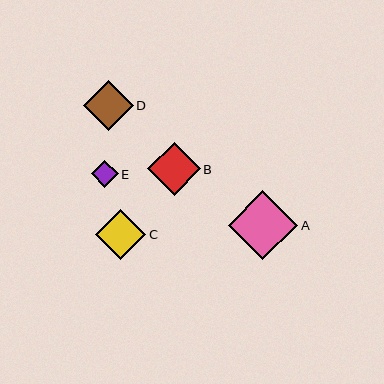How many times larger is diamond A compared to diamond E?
Diamond A is approximately 2.6 times the size of diamond E.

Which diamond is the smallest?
Diamond E is the smallest with a size of approximately 27 pixels.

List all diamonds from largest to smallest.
From largest to smallest: A, B, D, C, E.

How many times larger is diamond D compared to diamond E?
Diamond D is approximately 1.9 times the size of diamond E.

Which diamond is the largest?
Diamond A is the largest with a size of approximately 69 pixels.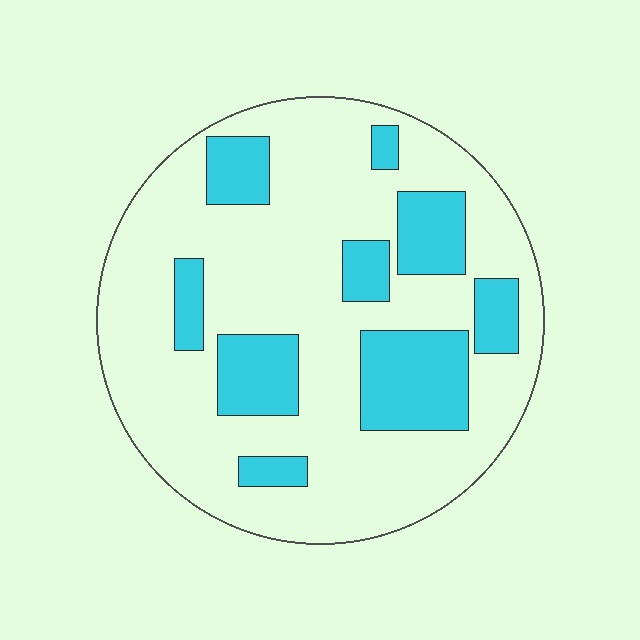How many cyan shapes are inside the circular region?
9.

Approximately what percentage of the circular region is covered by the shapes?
Approximately 25%.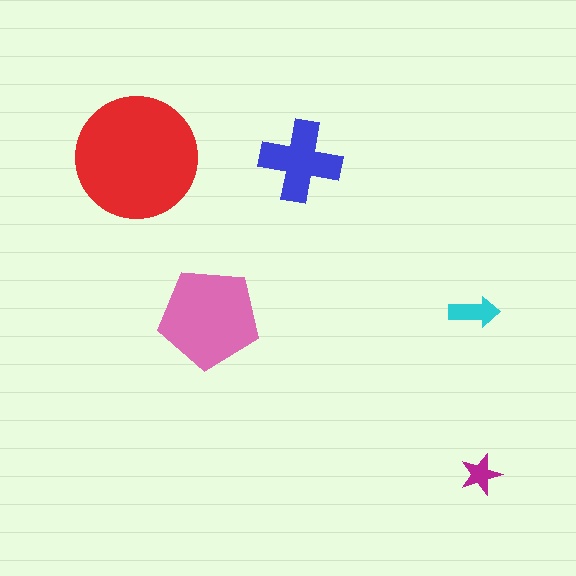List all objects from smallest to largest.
The magenta star, the cyan arrow, the blue cross, the pink pentagon, the red circle.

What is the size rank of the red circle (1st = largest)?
1st.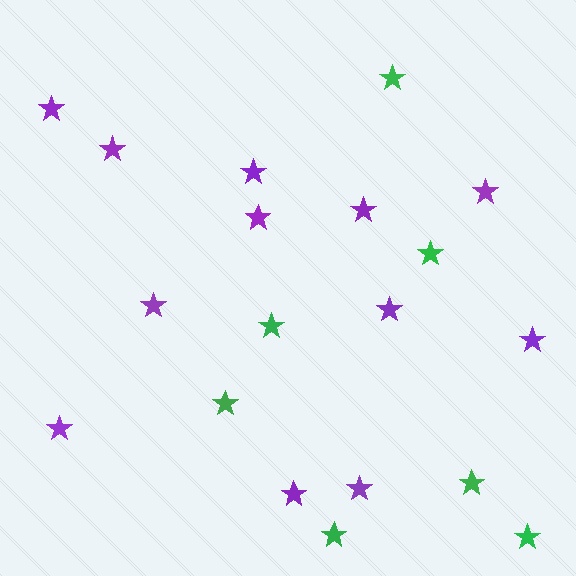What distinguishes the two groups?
There are 2 groups: one group of green stars (7) and one group of purple stars (12).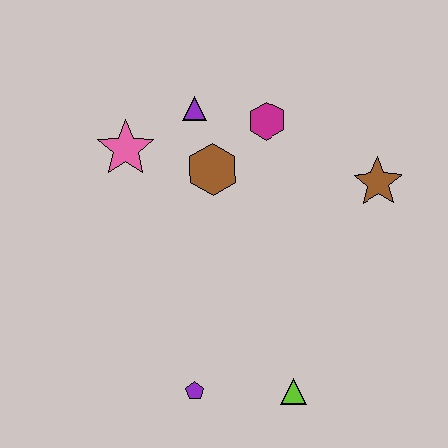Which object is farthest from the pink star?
The lime triangle is farthest from the pink star.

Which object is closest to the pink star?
The purple triangle is closest to the pink star.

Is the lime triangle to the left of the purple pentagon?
No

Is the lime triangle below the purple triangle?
Yes